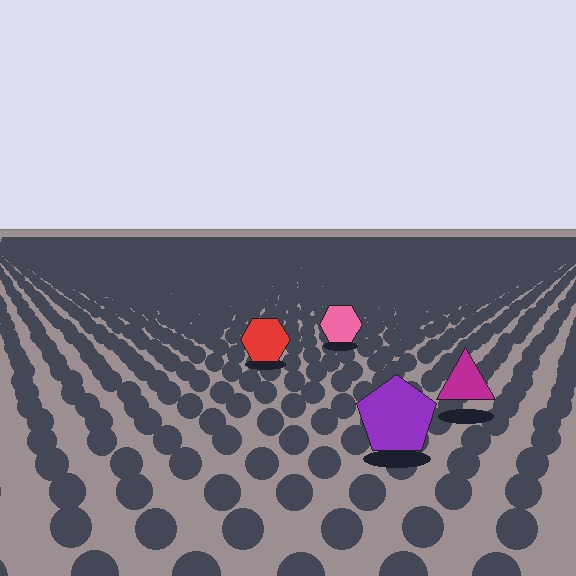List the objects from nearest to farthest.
From nearest to farthest: the purple pentagon, the magenta triangle, the red hexagon, the pink hexagon.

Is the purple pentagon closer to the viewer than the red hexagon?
Yes. The purple pentagon is closer — you can tell from the texture gradient: the ground texture is coarser near it.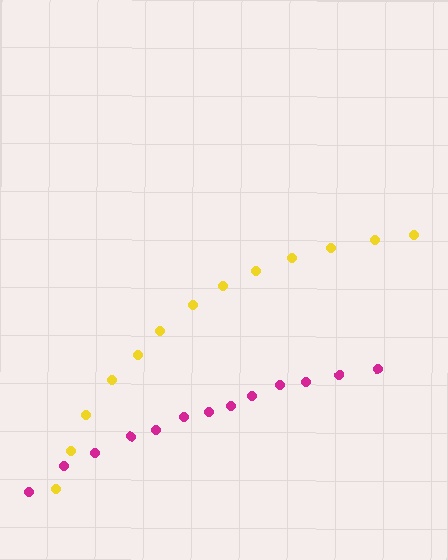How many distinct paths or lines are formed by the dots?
There are 2 distinct paths.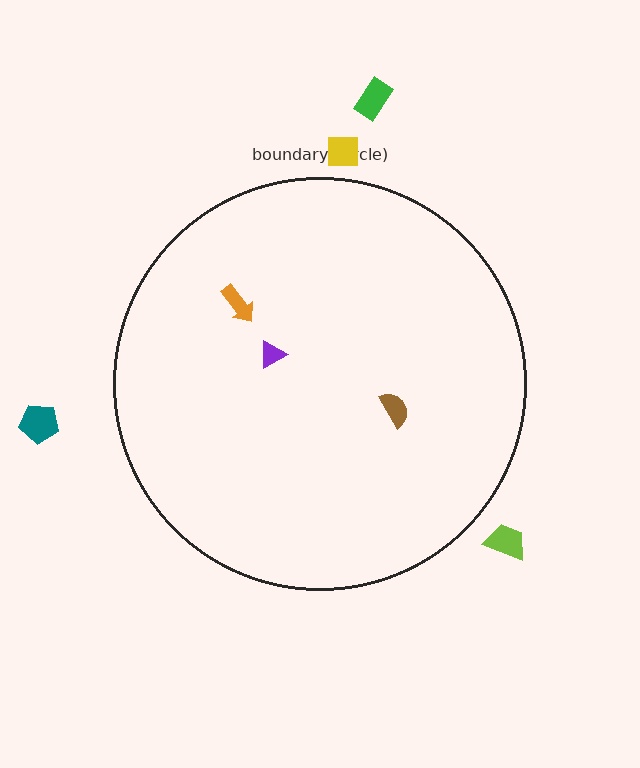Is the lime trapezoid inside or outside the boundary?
Outside.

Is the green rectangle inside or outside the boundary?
Outside.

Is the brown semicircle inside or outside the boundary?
Inside.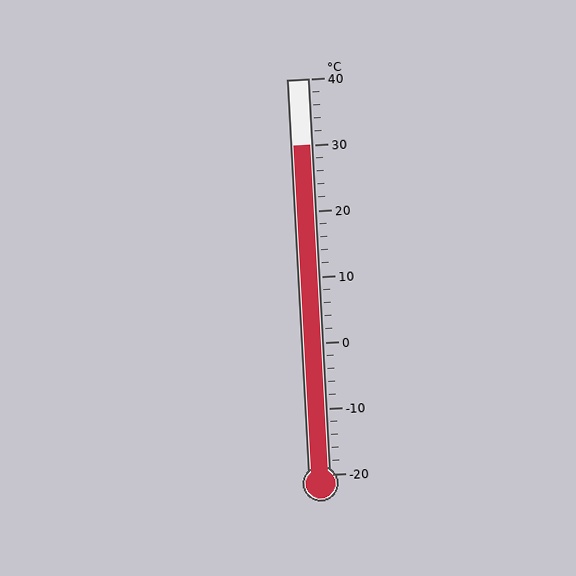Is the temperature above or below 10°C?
The temperature is above 10°C.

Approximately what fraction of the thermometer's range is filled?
The thermometer is filled to approximately 85% of its range.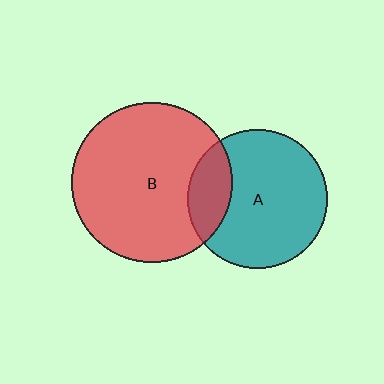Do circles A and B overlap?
Yes.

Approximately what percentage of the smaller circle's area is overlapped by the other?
Approximately 20%.